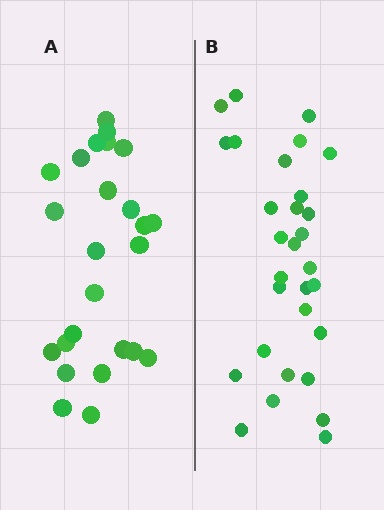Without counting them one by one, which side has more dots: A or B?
Region B (the right region) has more dots.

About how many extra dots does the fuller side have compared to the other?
Region B has about 5 more dots than region A.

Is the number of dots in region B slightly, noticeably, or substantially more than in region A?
Region B has only slightly more — the two regions are fairly close. The ratio is roughly 1.2 to 1.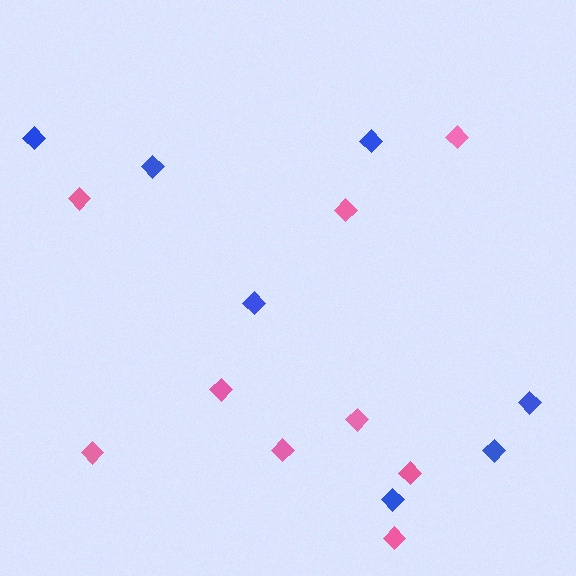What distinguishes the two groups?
There are 2 groups: one group of blue diamonds (7) and one group of pink diamonds (9).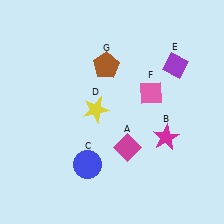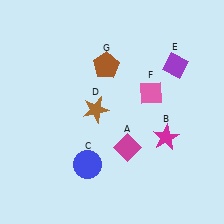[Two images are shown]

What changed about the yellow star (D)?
In Image 1, D is yellow. In Image 2, it changed to brown.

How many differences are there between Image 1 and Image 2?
There is 1 difference between the two images.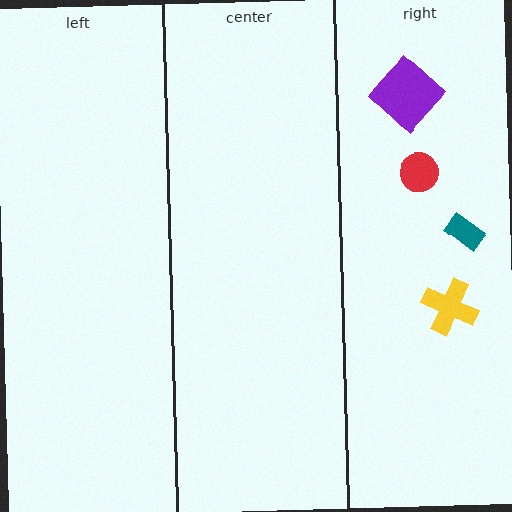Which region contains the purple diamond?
The right region.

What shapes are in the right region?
The yellow cross, the purple diamond, the teal rectangle, the red circle.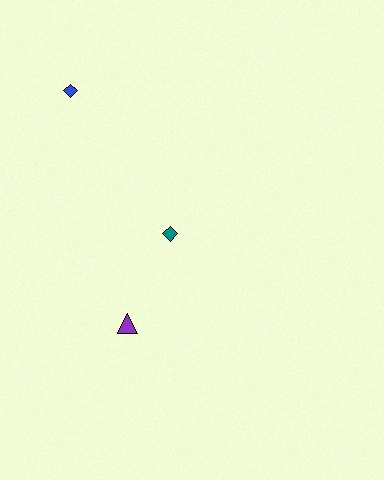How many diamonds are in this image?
There are 2 diamonds.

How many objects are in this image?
There are 3 objects.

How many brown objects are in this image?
There are no brown objects.